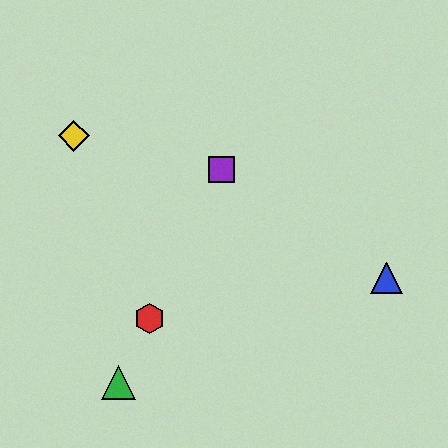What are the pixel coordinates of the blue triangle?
The blue triangle is at (387, 278).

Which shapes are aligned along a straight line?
The red hexagon, the green triangle, the purple square are aligned along a straight line.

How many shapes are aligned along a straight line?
3 shapes (the red hexagon, the green triangle, the purple square) are aligned along a straight line.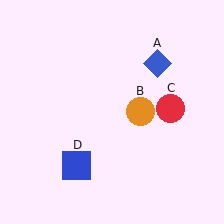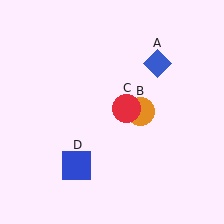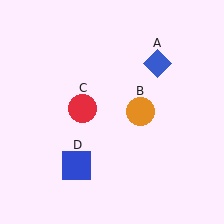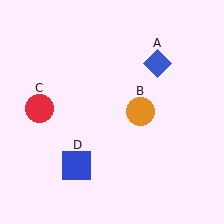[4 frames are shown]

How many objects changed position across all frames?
1 object changed position: red circle (object C).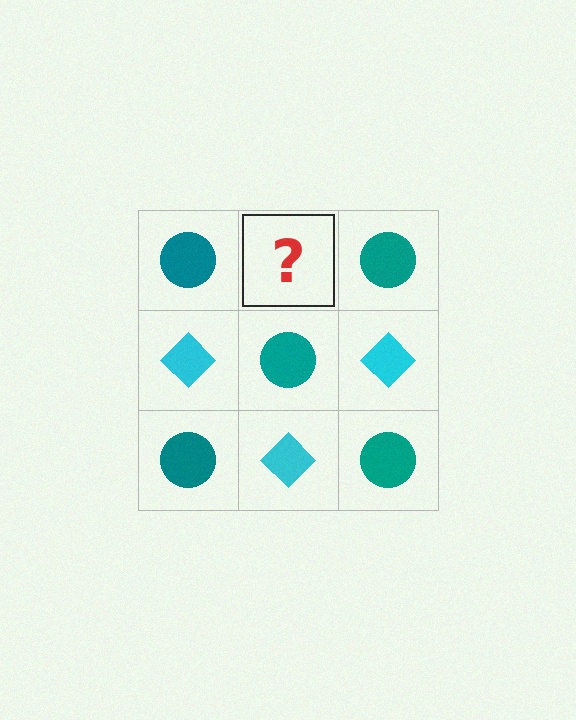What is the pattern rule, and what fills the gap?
The rule is that it alternates teal circle and cyan diamond in a checkerboard pattern. The gap should be filled with a cyan diamond.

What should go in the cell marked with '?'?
The missing cell should contain a cyan diamond.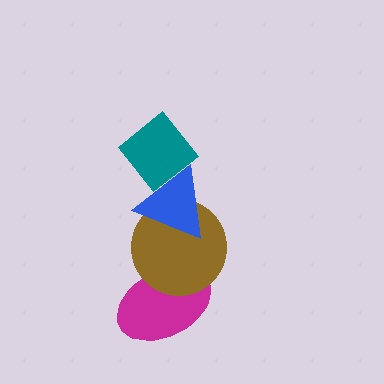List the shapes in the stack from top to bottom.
From top to bottom: the teal diamond, the blue triangle, the brown circle, the magenta ellipse.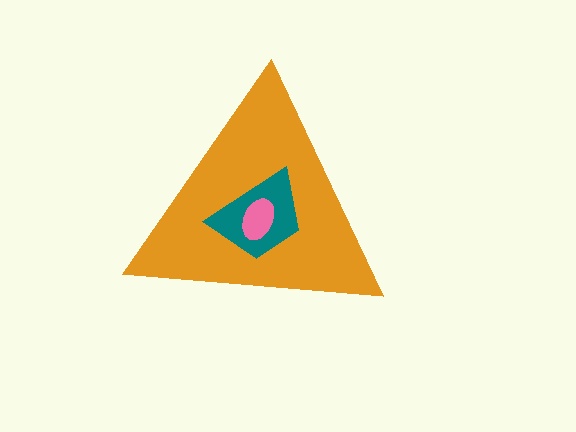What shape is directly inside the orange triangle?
The teal trapezoid.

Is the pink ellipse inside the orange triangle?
Yes.